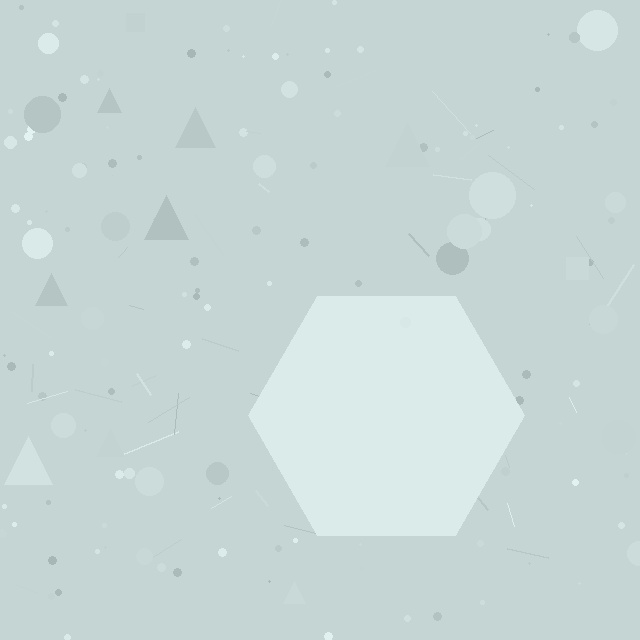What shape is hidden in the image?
A hexagon is hidden in the image.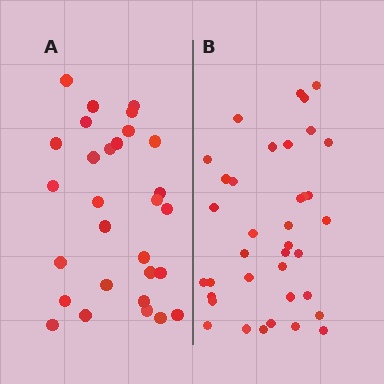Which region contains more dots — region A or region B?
Region B (the right region) has more dots.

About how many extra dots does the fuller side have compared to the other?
Region B has roughly 8 or so more dots than region A.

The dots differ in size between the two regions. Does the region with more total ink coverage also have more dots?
No. Region A has more total ink coverage because its dots are larger, but region B actually contains more individual dots. Total area can be misleading — the number of items is what matters here.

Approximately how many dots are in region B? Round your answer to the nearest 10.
About 40 dots. (The exact count is 37, which rounds to 40.)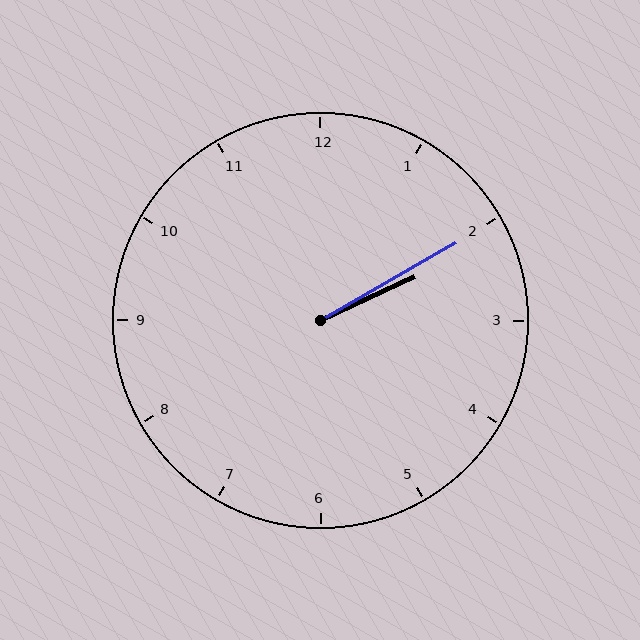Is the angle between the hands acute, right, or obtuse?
It is acute.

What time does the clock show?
2:10.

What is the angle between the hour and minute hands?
Approximately 5 degrees.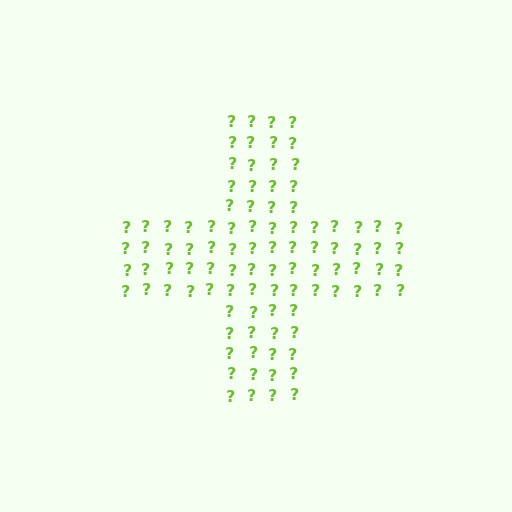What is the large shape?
The large shape is a cross.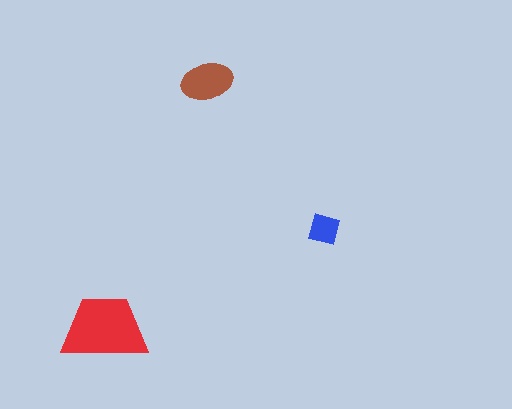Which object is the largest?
The red trapezoid.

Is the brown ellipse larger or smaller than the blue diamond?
Larger.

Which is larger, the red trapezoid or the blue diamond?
The red trapezoid.